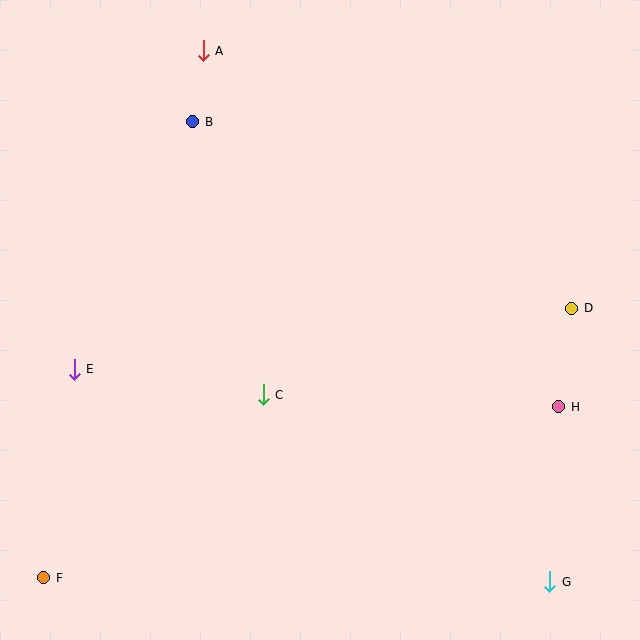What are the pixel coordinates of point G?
Point G is at (550, 582).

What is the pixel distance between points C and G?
The distance between C and G is 342 pixels.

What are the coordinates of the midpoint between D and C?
The midpoint between D and C is at (418, 352).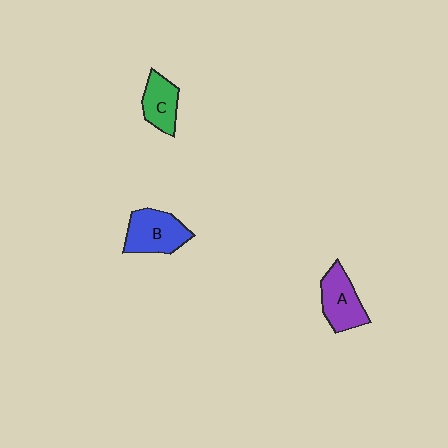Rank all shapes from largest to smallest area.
From largest to smallest: B (blue), A (purple), C (green).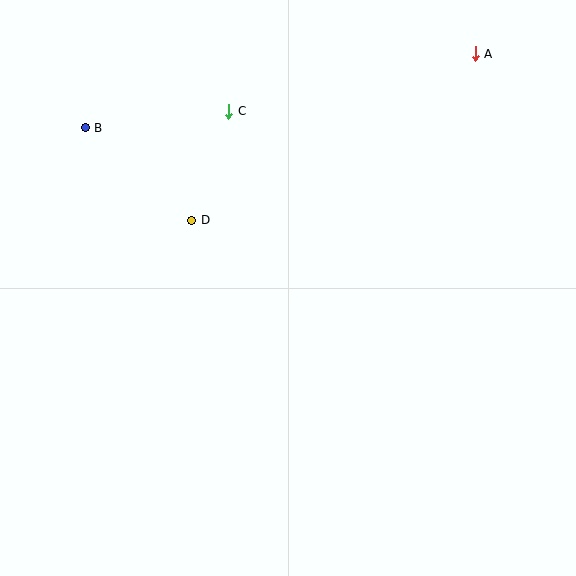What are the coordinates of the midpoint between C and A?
The midpoint between C and A is at (352, 82).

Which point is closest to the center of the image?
Point D at (192, 220) is closest to the center.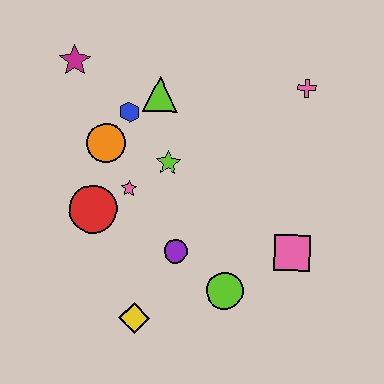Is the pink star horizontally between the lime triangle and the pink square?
No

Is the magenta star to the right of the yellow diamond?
No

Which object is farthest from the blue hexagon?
The pink square is farthest from the blue hexagon.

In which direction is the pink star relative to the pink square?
The pink star is to the left of the pink square.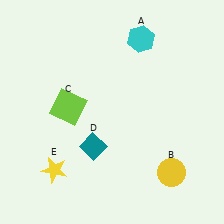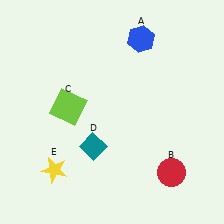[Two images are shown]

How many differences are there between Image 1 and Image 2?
There are 2 differences between the two images.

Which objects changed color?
A changed from cyan to blue. B changed from yellow to red.